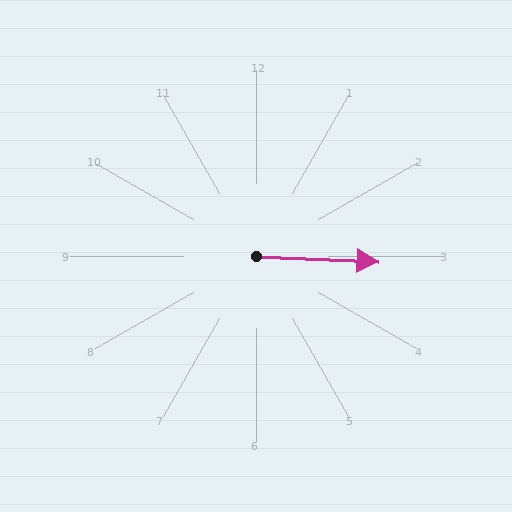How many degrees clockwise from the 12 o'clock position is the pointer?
Approximately 92 degrees.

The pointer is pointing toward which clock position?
Roughly 3 o'clock.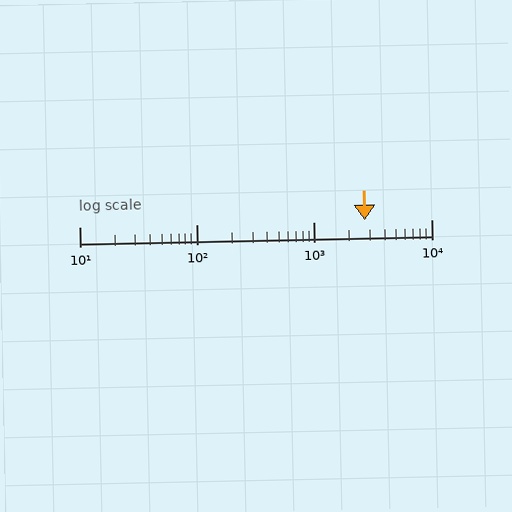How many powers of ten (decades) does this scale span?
The scale spans 3 decades, from 10 to 10000.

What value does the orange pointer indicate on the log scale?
The pointer indicates approximately 2700.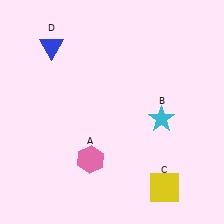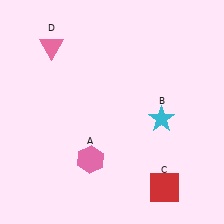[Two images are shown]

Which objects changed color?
C changed from yellow to red. D changed from blue to pink.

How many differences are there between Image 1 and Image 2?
There are 2 differences between the two images.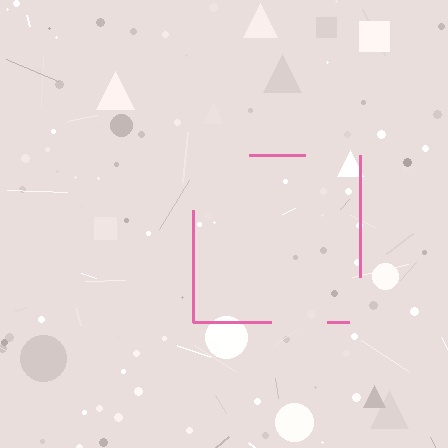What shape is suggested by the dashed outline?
The dashed outline suggests a square.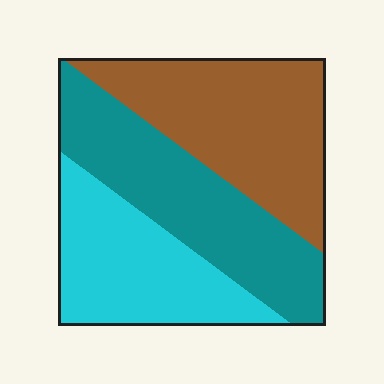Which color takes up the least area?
Cyan, at roughly 30%.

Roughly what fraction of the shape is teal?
Teal covers about 35% of the shape.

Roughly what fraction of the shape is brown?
Brown covers roughly 35% of the shape.